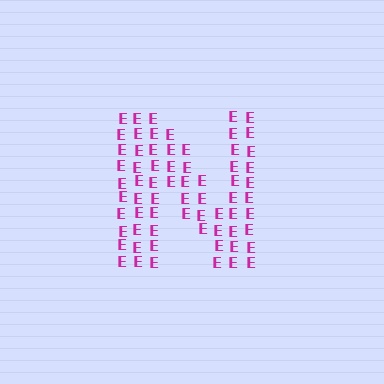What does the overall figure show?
The overall figure shows the letter N.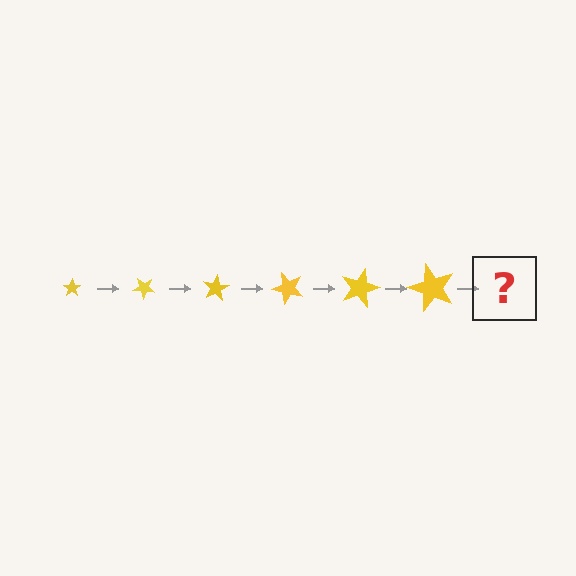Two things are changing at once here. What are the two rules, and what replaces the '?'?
The two rules are that the star grows larger each step and it rotates 40 degrees each step. The '?' should be a star, larger than the previous one and rotated 240 degrees from the start.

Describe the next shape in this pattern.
It should be a star, larger than the previous one and rotated 240 degrees from the start.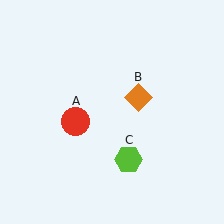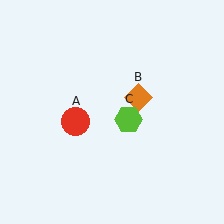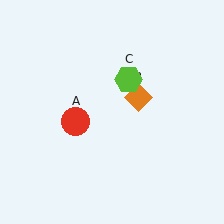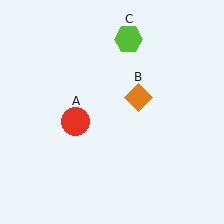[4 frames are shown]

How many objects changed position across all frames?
1 object changed position: lime hexagon (object C).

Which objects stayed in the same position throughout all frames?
Red circle (object A) and orange diamond (object B) remained stationary.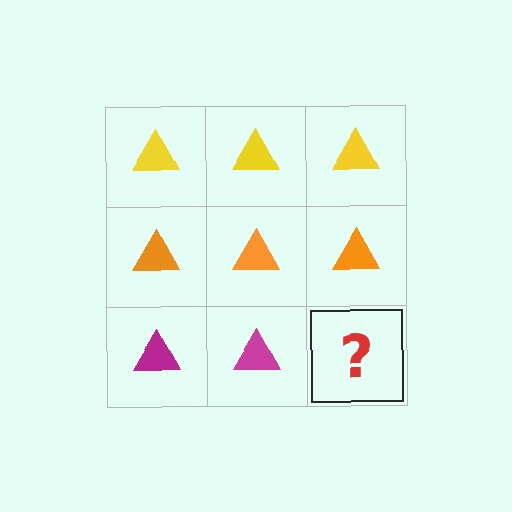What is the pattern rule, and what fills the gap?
The rule is that each row has a consistent color. The gap should be filled with a magenta triangle.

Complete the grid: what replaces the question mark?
The question mark should be replaced with a magenta triangle.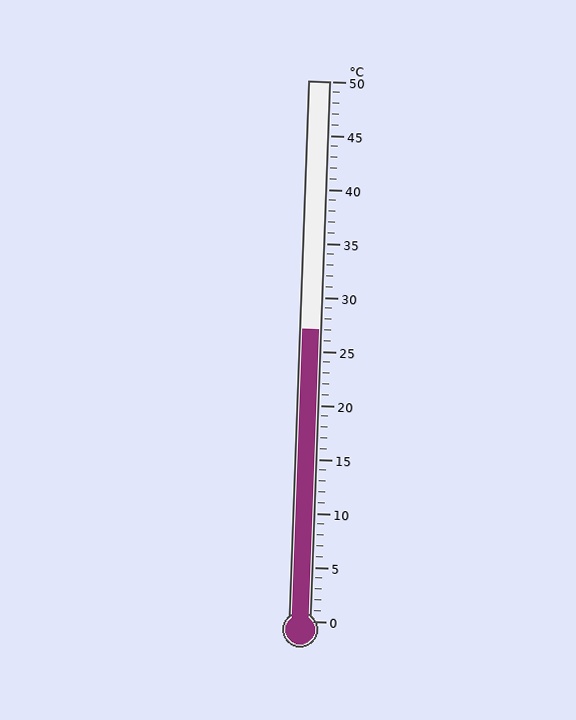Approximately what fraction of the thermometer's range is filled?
The thermometer is filled to approximately 55% of its range.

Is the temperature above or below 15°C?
The temperature is above 15°C.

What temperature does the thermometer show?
The thermometer shows approximately 27°C.